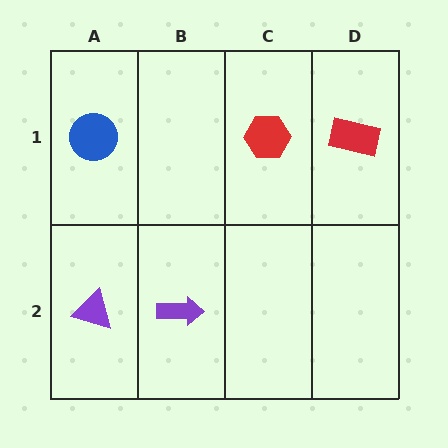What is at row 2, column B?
A purple arrow.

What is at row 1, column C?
A red hexagon.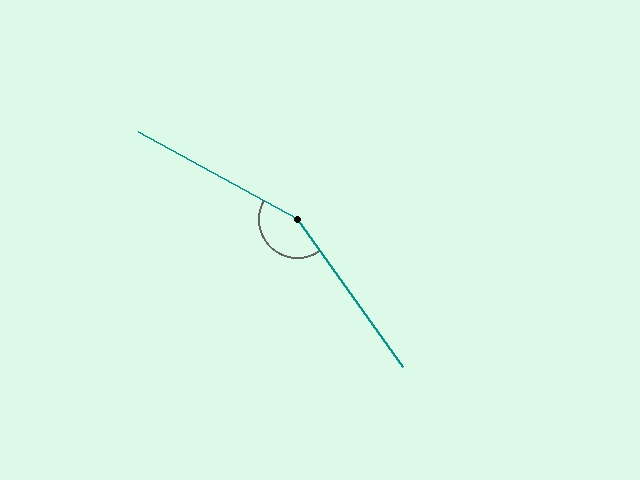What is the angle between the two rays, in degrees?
Approximately 154 degrees.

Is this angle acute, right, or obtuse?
It is obtuse.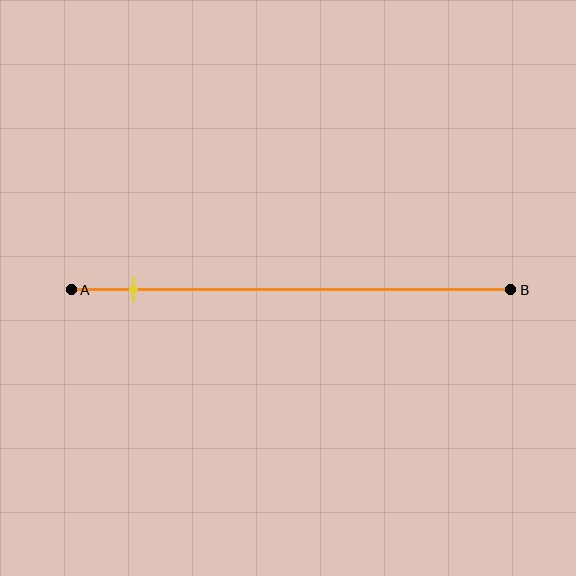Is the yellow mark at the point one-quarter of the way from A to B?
No, the mark is at about 15% from A, not at the 25% one-quarter point.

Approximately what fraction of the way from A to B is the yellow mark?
The yellow mark is approximately 15% of the way from A to B.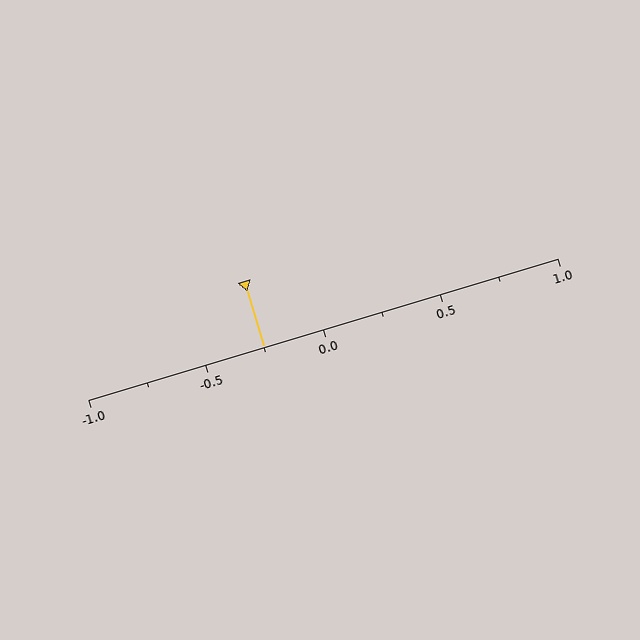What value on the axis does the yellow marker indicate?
The marker indicates approximately -0.25.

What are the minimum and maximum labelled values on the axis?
The axis runs from -1.0 to 1.0.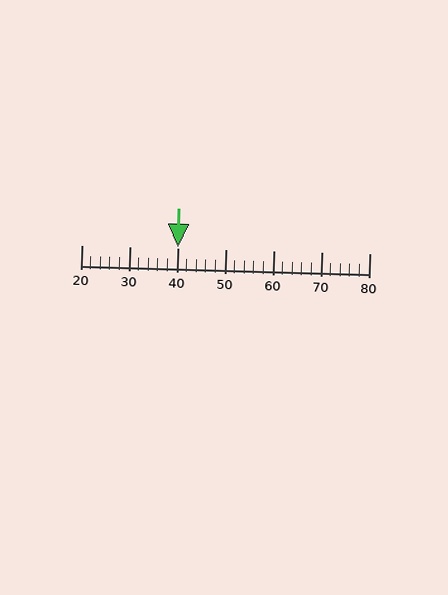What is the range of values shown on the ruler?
The ruler shows values from 20 to 80.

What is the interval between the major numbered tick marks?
The major tick marks are spaced 10 units apart.